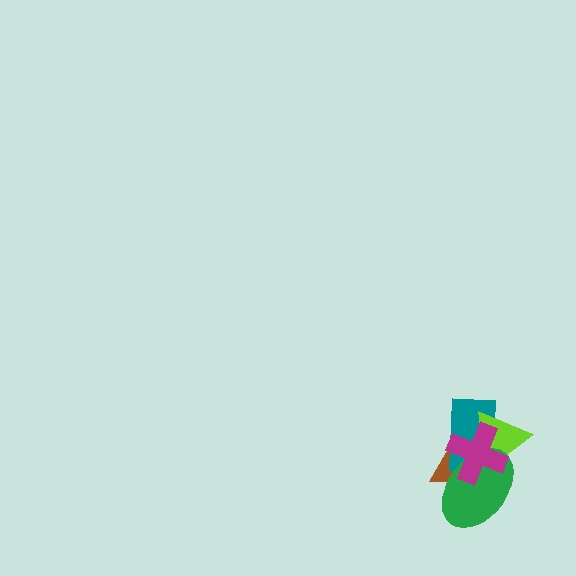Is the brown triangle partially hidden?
Yes, it is partially covered by another shape.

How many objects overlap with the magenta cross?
4 objects overlap with the magenta cross.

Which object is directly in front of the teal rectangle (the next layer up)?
The lime triangle is directly in front of the teal rectangle.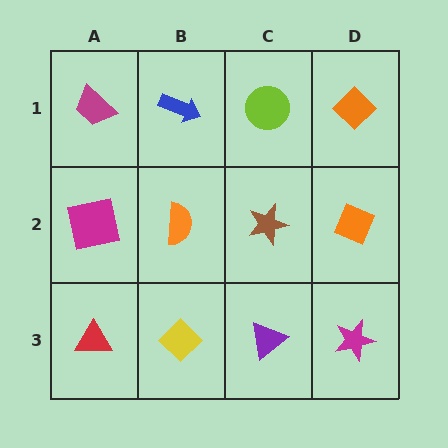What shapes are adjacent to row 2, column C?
A lime circle (row 1, column C), a purple triangle (row 3, column C), an orange semicircle (row 2, column B), an orange diamond (row 2, column D).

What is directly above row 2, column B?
A blue arrow.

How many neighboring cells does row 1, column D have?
2.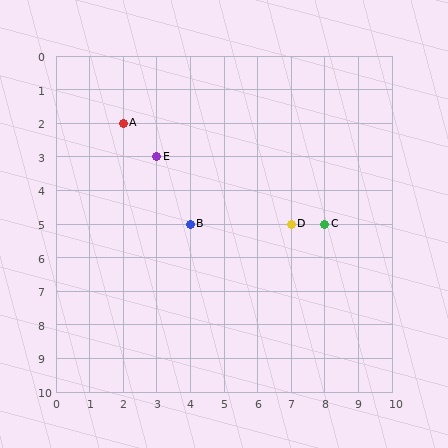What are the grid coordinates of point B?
Point B is at grid coordinates (4, 5).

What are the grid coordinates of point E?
Point E is at grid coordinates (3, 3).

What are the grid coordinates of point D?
Point D is at grid coordinates (7, 5).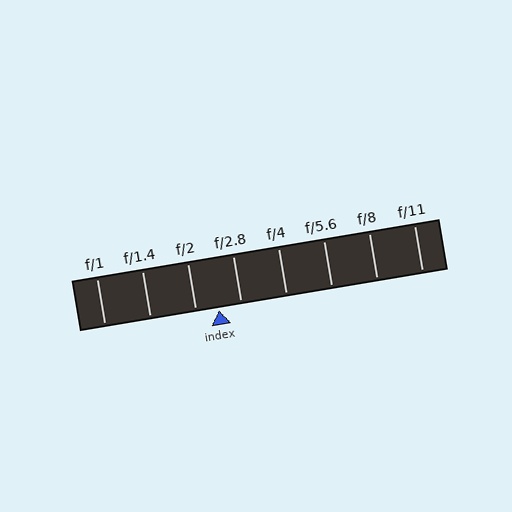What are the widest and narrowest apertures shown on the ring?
The widest aperture shown is f/1 and the narrowest is f/11.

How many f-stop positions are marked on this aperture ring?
There are 8 f-stop positions marked.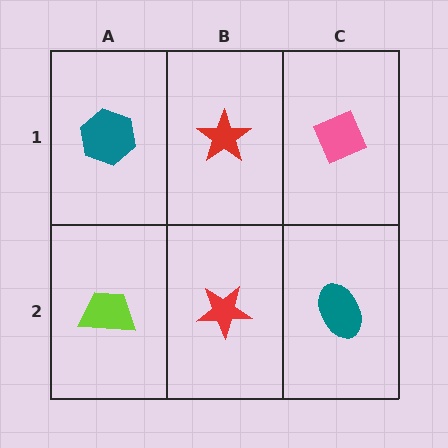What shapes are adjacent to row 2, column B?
A red star (row 1, column B), a lime trapezoid (row 2, column A), a teal ellipse (row 2, column C).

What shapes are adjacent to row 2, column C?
A pink diamond (row 1, column C), a red star (row 2, column B).